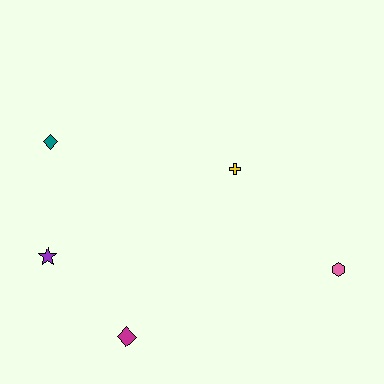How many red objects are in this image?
There are no red objects.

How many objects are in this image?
There are 5 objects.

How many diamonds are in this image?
There are 2 diamonds.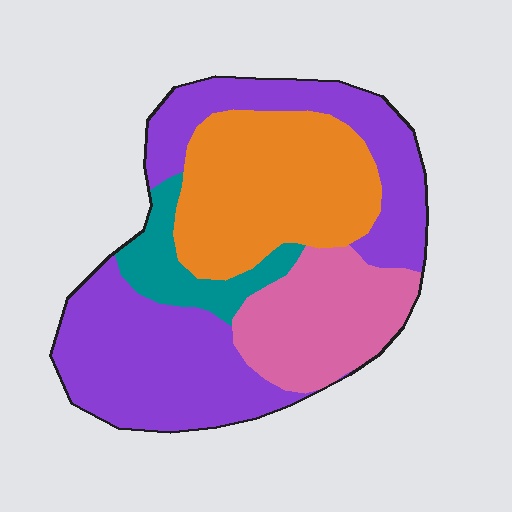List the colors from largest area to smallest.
From largest to smallest: purple, orange, pink, teal.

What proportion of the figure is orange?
Orange takes up about one quarter (1/4) of the figure.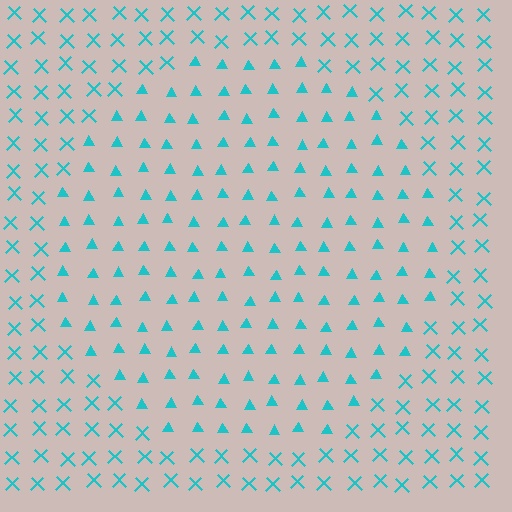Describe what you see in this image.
The image is filled with small cyan elements arranged in a uniform grid. A circle-shaped region contains triangles, while the surrounding area contains X marks. The boundary is defined purely by the change in element shape.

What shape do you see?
I see a circle.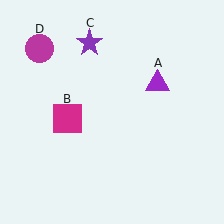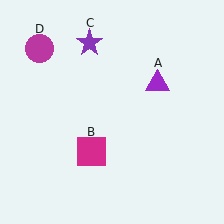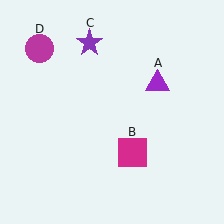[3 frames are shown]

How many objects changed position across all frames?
1 object changed position: magenta square (object B).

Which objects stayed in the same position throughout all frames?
Purple triangle (object A) and purple star (object C) and magenta circle (object D) remained stationary.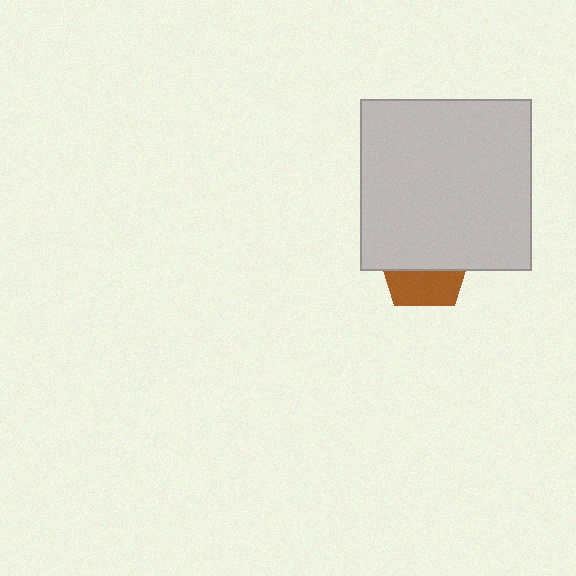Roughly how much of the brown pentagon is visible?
A small part of it is visible (roughly 39%).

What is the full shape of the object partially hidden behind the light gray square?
The partially hidden object is a brown pentagon.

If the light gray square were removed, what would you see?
You would see the complete brown pentagon.